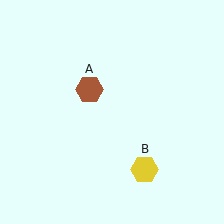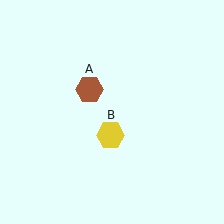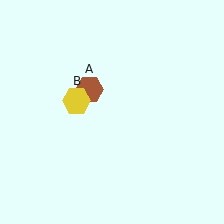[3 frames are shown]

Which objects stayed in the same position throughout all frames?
Brown hexagon (object A) remained stationary.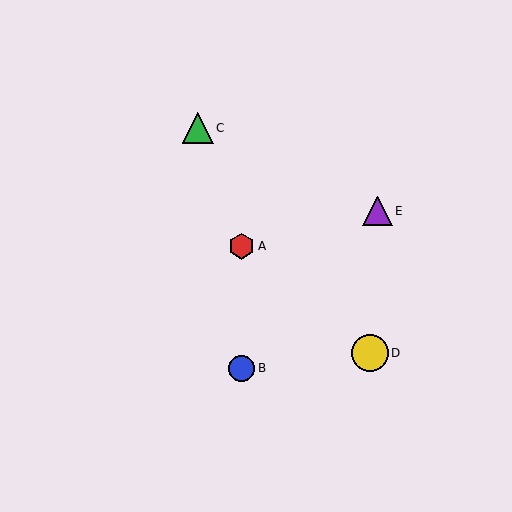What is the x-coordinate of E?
Object E is at x≈378.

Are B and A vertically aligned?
Yes, both are at x≈242.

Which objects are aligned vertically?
Objects A, B are aligned vertically.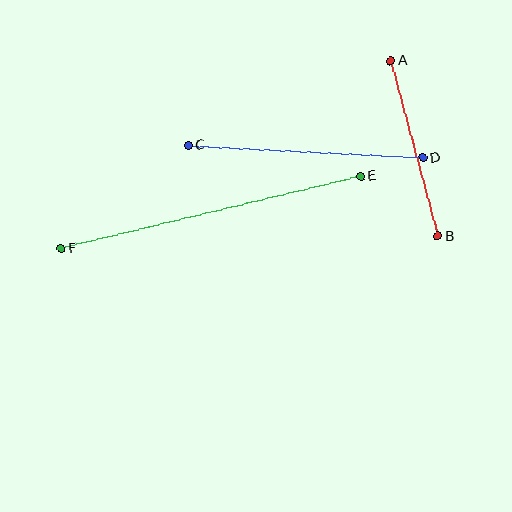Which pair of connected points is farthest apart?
Points E and F are farthest apart.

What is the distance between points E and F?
The distance is approximately 308 pixels.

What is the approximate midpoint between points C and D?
The midpoint is at approximately (305, 151) pixels.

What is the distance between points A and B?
The distance is approximately 181 pixels.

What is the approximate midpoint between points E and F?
The midpoint is at approximately (211, 212) pixels.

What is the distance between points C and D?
The distance is approximately 235 pixels.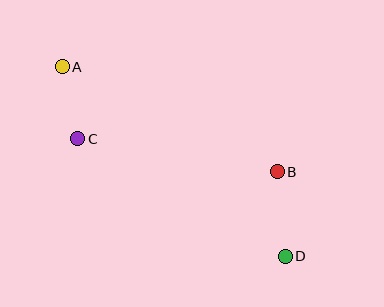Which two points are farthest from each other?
Points A and D are farthest from each other.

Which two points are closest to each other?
Points A and C are closest to each other.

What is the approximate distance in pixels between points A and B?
The distance between A and B is approximately 239 pixels.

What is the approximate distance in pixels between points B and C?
The distance between B and C is approximately 202 pixels.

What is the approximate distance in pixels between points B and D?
The distance between B and D is approximately 85 pixels.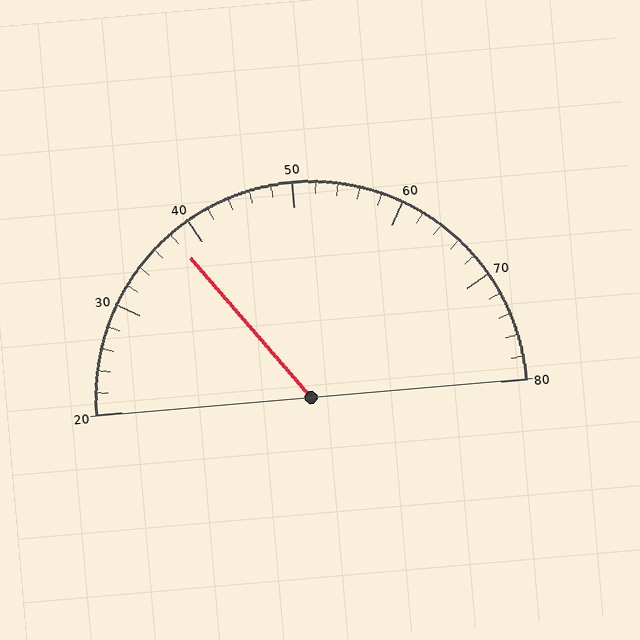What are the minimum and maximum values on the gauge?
The gauge ranges from 20 to 80.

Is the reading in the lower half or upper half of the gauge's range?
The reading is in the lower half of the range (20 to 80).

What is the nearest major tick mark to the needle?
The nearest major tick mark is 40.